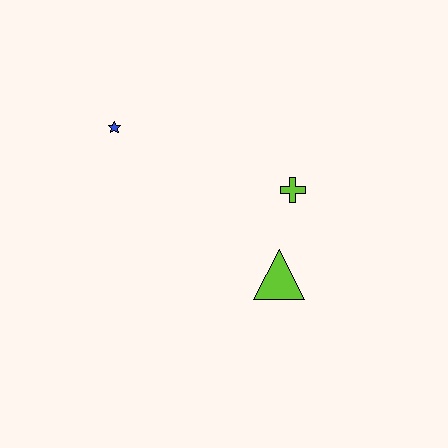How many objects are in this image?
There are 3 objects.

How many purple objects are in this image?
There are no purple objects.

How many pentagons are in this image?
There are no pentagons.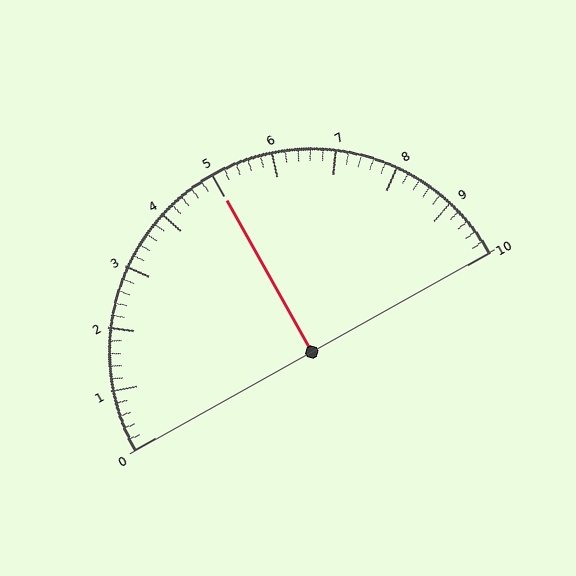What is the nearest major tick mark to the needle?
The nearest major tick mark is 5.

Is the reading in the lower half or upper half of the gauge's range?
The reading is in the upper half of the range (0 to 10).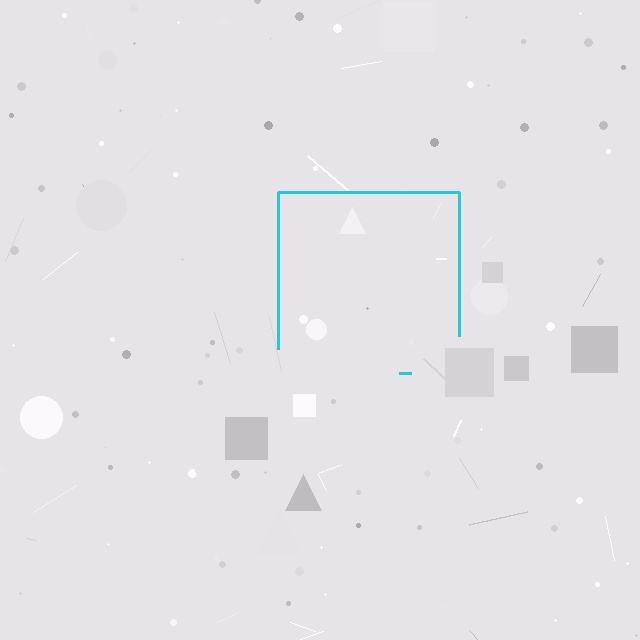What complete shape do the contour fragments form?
The contour fragments form a square.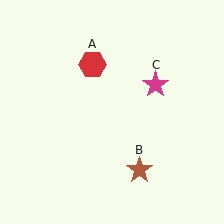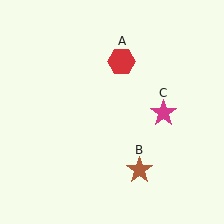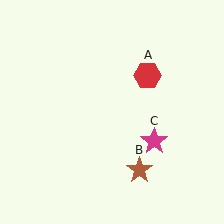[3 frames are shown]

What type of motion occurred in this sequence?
The red hexagon (object A), magenta star (object C) rotated clockwise around the center of the scene.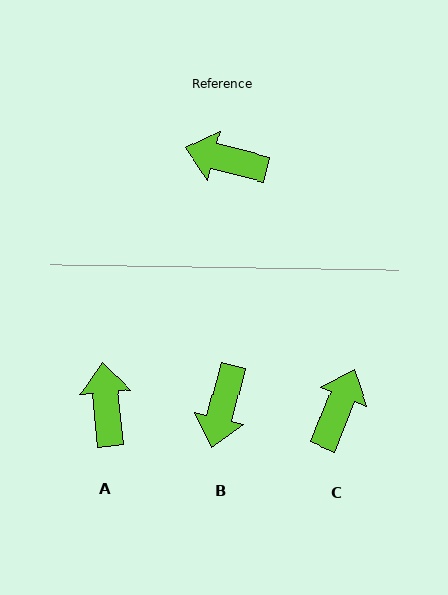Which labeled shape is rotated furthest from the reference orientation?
C, about 98 degrees away.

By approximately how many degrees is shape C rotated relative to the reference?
Approximately 98 degrees clockwise.